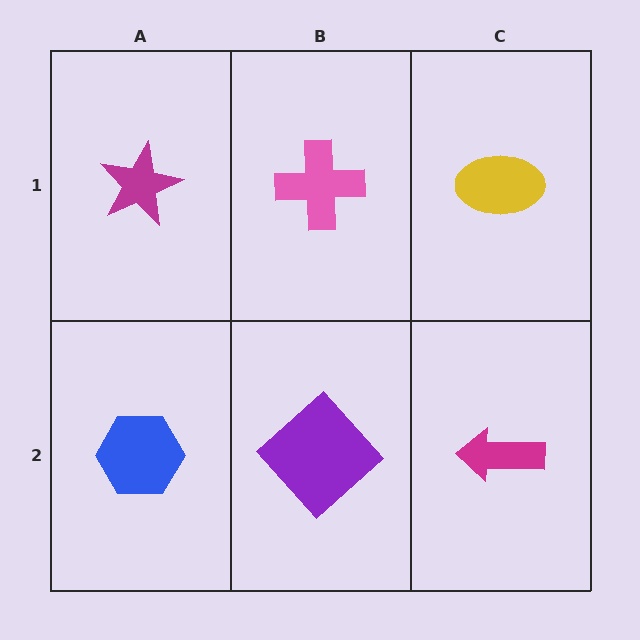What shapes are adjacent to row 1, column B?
A purple diamond (row 2, column B), a magenta star (row 1, column A), a yellow ellipse (row 1, column C).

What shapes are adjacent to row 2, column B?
A pink cross (row 1, column B), a blue hexagon (row 2, column A), a magenta arrow (row 2, column C).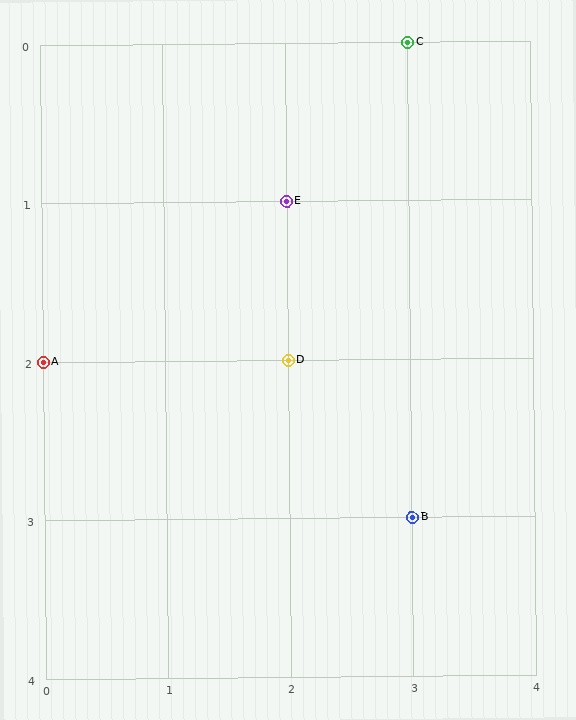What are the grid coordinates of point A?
Point A is at grid coordinates (0, 2).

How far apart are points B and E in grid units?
Points B and E are 1 column and 2 rows apart (about 2.2 grid units diagonally).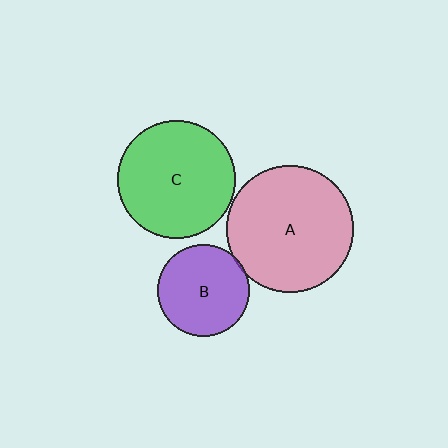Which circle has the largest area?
Circle A (pink).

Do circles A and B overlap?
Yes.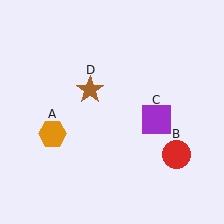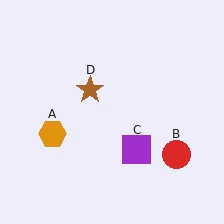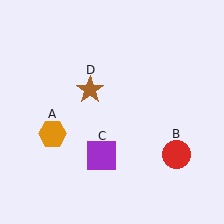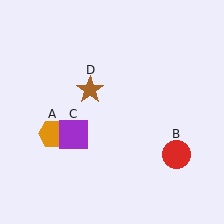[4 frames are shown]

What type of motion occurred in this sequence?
The purple square (object C) rotated clockwise around the center of the scene.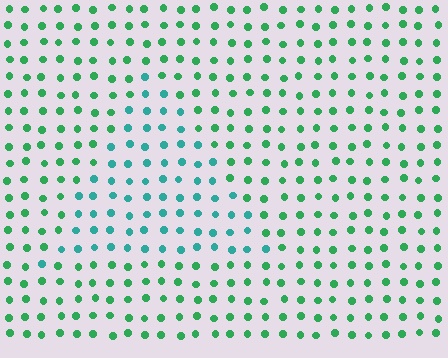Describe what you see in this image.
The image is filled with small green elements in a uniform arrangement. A triangle-shaped region is visible where the elements are tinted to a slightly different hue, forming a subtle color boundary.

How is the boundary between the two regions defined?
The boundary is defined purely by a slight shift in hue (about 35 degrees). Spacing, size, and orientation are identical on both sides.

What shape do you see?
I see a triangle.